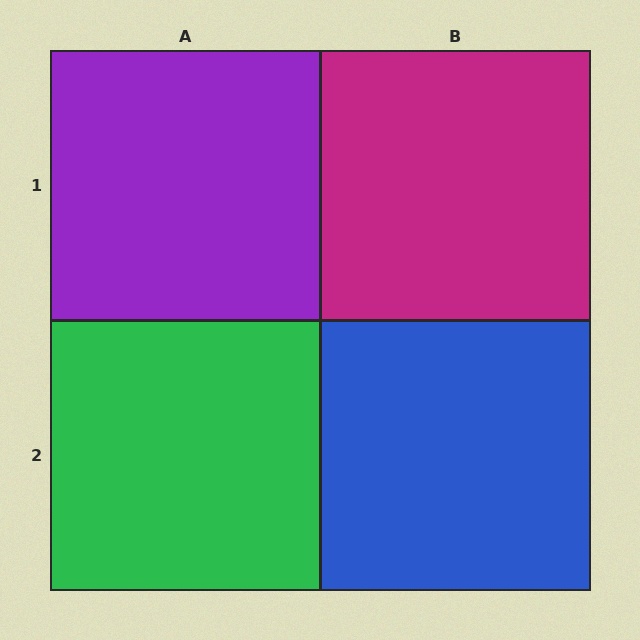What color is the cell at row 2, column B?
Blue.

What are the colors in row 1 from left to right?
Purple, magenta.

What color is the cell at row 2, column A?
Green.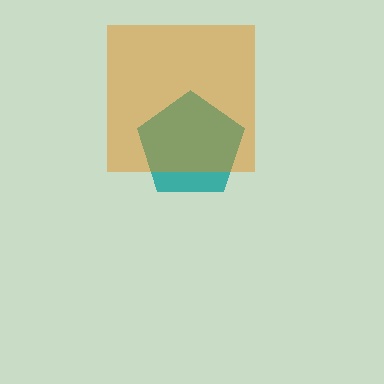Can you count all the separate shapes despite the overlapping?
Yes, there are 2 separate shapes.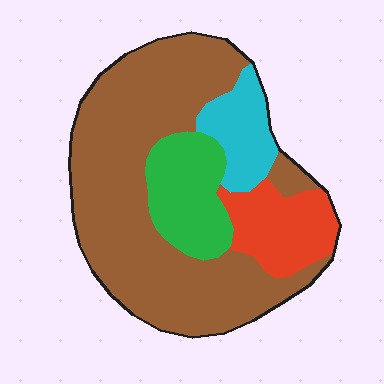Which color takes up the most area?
Brown, at roughly 60%.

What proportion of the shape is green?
Green takes up about one sixth (1/6) of the shape.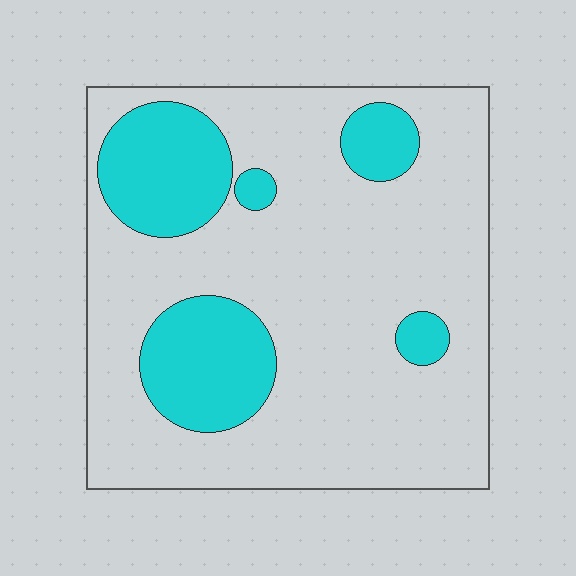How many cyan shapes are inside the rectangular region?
5.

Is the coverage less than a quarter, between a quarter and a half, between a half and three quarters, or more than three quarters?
Less than a quarter.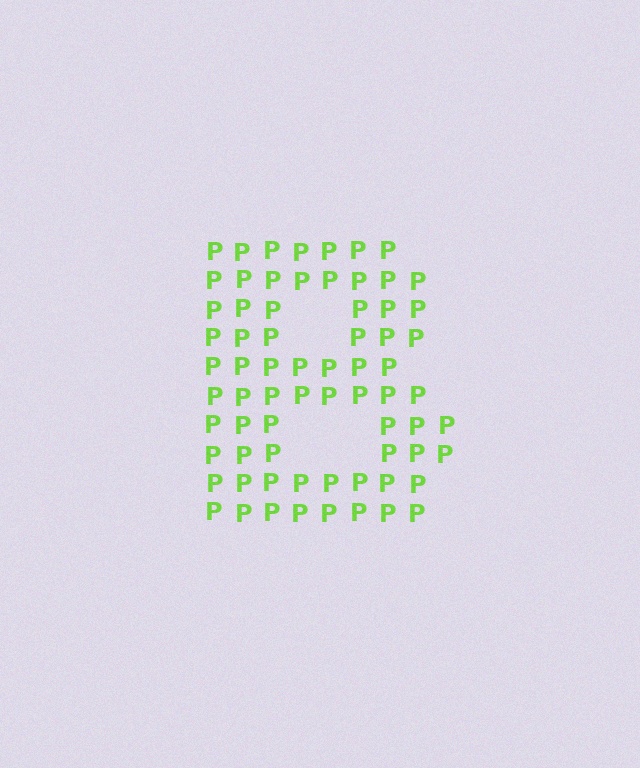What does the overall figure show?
The overall figure shows the letter B.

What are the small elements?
The small elements are letter P's.